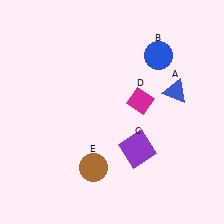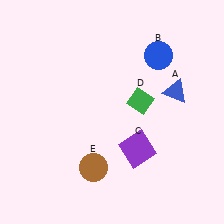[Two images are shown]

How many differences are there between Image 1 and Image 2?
There is 1 difference between the two images.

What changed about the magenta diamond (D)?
In Image 1, D is magenta. In Image 2, it changed to green.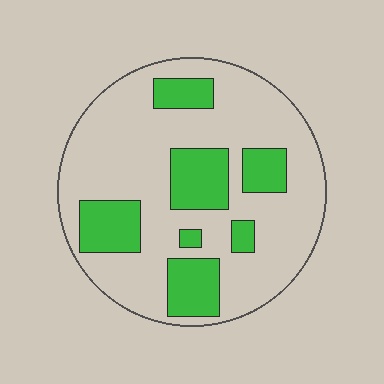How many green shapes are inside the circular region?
7.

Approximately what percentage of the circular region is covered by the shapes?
Approximately 25%.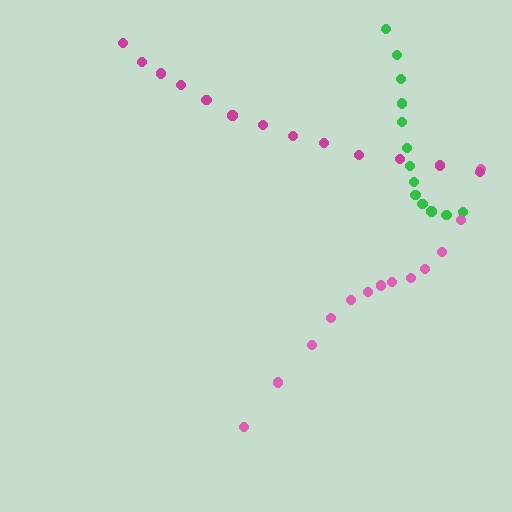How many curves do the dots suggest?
There are 3 distinct paths.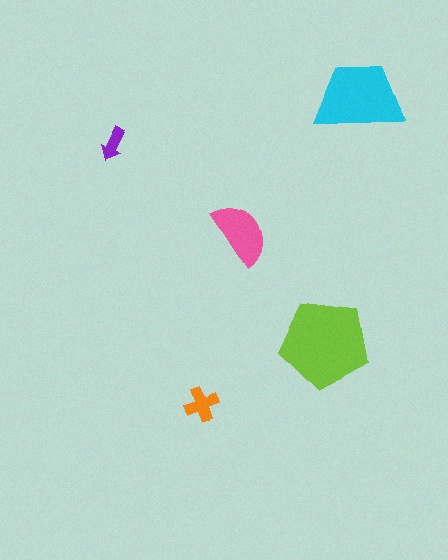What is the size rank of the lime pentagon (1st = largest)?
1st.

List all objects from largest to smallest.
The lime pentagon, the cyan trapezoid, the pink semicircle, the orange cross, the purple arrow.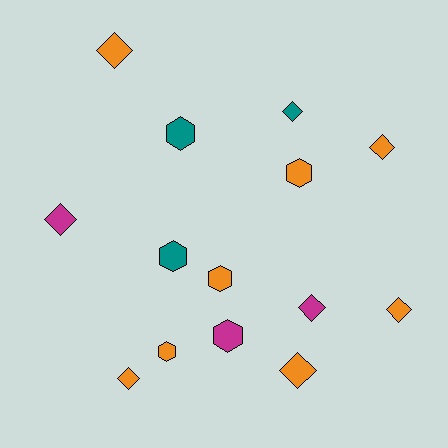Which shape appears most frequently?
Diamond, with 8 objects.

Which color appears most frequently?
Orange, with 8 objects.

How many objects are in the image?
There are 14 objects.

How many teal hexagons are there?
There are 2 teal hexagons.